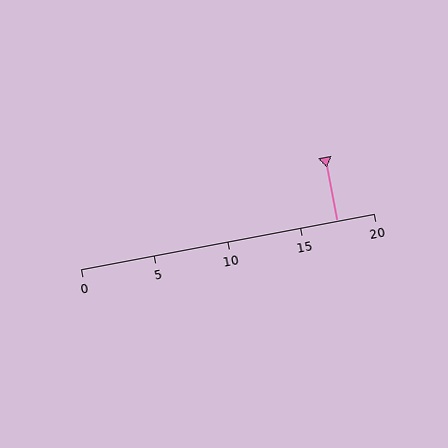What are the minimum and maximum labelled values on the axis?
The axis runs from 0 to 20.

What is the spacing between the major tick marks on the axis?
The major ticks are spaced 5 apart.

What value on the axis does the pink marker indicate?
The marker indicates approximately 17.5.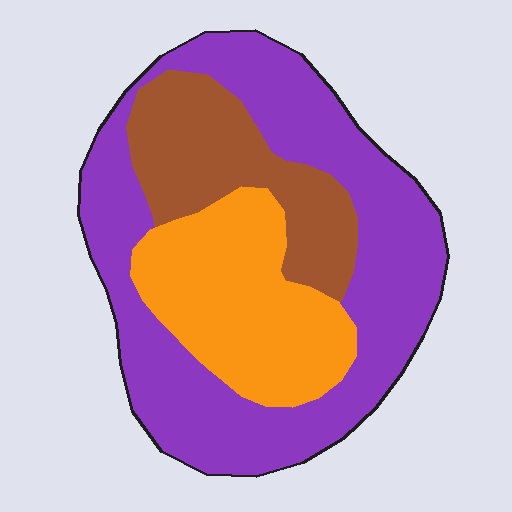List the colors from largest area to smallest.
From largest to smallest: purple, orange, brown.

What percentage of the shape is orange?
Orange takes up about one quarter (1/4) of the shape.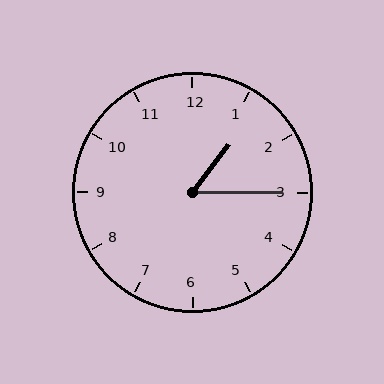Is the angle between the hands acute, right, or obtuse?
It is acute.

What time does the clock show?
1:15.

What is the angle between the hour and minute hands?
Approximately 52 degrees.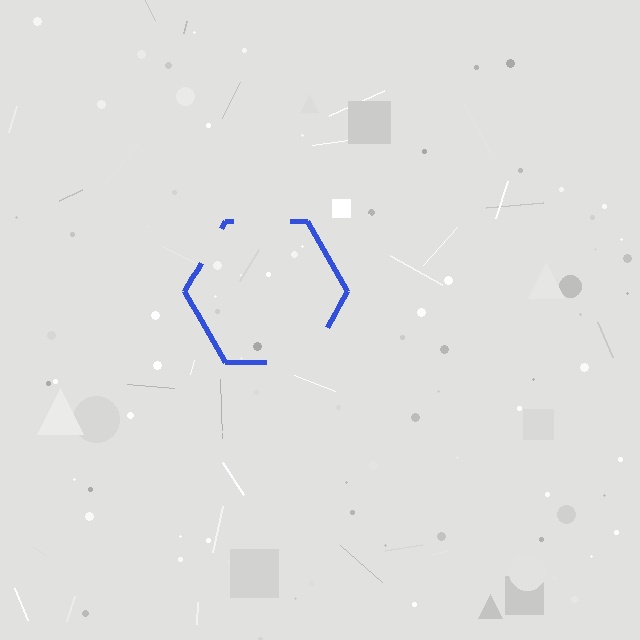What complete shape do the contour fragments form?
The contour fragments form a hexagon.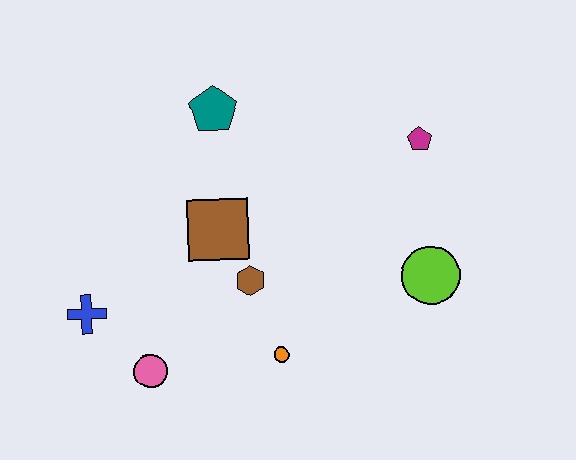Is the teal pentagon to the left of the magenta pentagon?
Yes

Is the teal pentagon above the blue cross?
Yes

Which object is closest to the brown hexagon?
The brown square is closest to the brown hexagon.